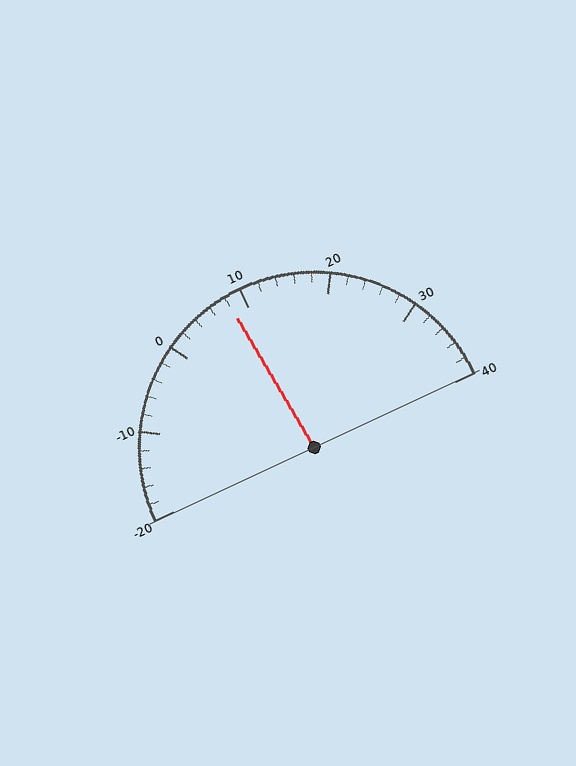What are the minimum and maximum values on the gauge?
The gauge ranges from -20 to 40.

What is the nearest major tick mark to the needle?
The nearest major tick mark is 10.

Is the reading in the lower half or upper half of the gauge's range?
The reading is in the lower half of the range (-20 to 40).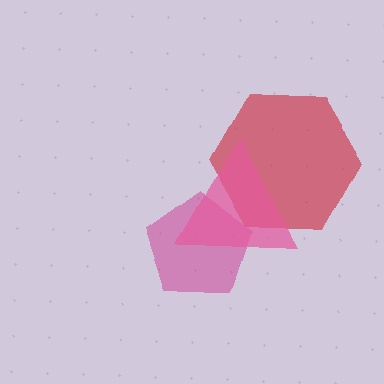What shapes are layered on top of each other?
The layered shapes are: a red hexagon, a magenta pentagon, a pink triangle.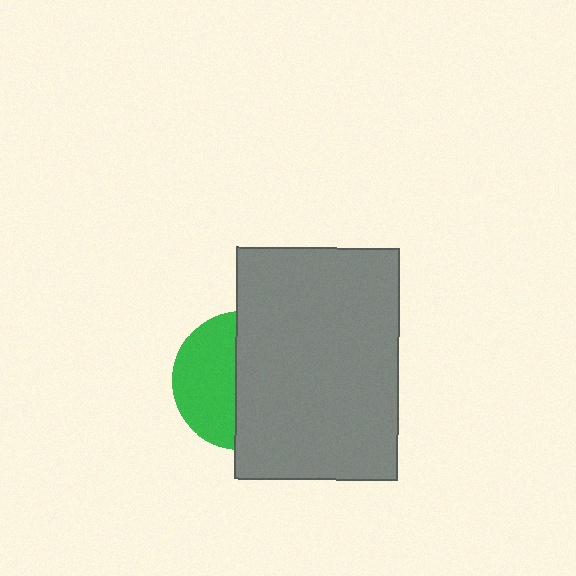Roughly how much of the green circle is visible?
A small part of it is visible (roughly 44%).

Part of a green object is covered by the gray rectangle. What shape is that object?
It is a circle.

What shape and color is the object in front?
The object in front is a gray rectangle.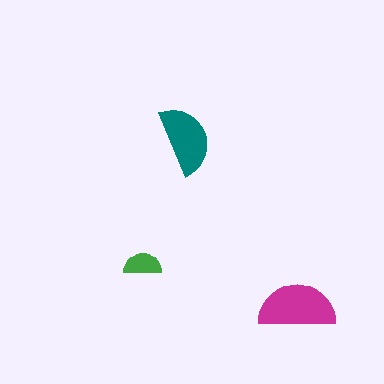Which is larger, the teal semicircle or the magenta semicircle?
The magenta one.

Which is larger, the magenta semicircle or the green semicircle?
The magenta one.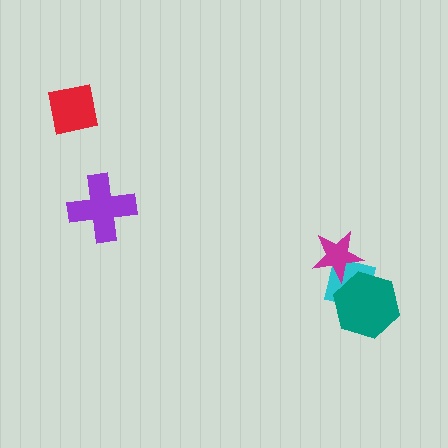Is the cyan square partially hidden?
Yes, it is partially covered by another shape.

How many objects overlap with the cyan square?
2 objects overlap with the cyan square.